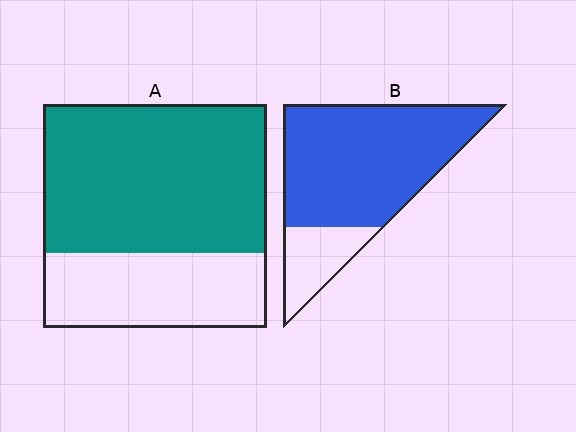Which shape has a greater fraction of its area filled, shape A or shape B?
Shape B.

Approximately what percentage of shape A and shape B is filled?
A is approximately 65% and B is approximately 80%.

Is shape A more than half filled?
Yes.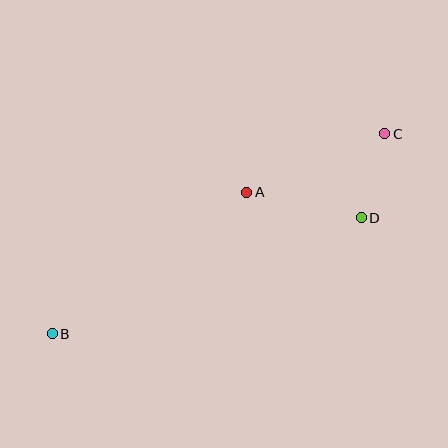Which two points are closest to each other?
Points C and D are closest to each other.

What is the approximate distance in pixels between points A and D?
The distance between A and D is approximately 117 pixels.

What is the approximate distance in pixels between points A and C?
The distance between A and C is approximately 150 pixels.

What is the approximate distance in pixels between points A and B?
The distance between A and B is approximately 241 pixels.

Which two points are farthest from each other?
Points B and C are farthest from each other.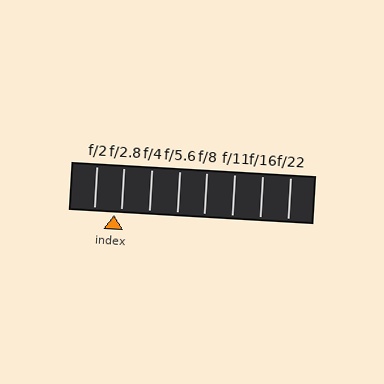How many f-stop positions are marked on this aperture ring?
There are 8 f-stop positions marked.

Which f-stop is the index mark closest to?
The index mark is closest to f/2.8.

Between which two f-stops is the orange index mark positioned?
The index mark is between f/2 and f/2.8.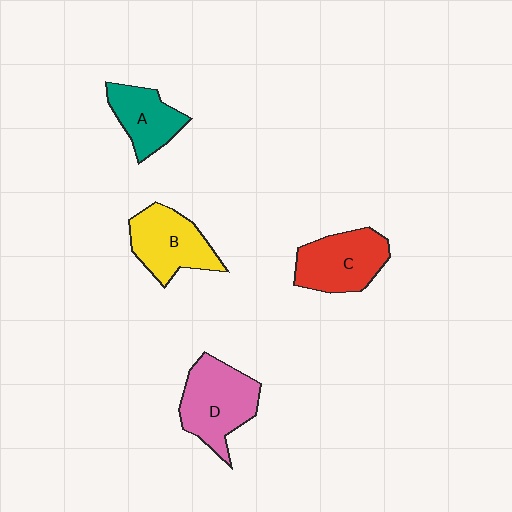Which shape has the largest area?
Shape D (pink).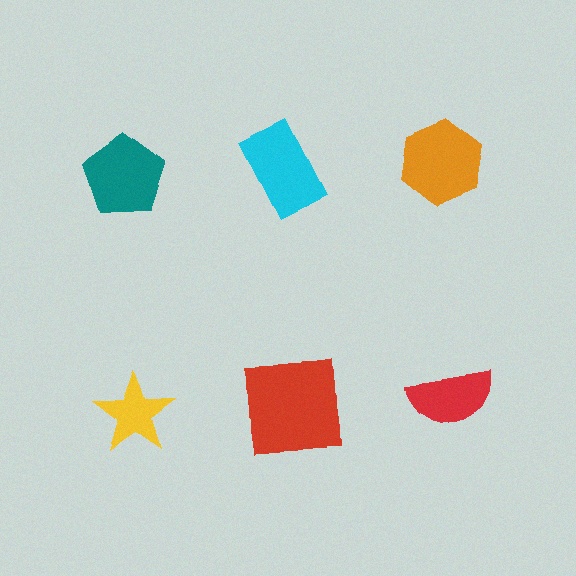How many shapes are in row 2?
3 shapes.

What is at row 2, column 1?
A yellow star.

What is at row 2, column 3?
A red semicircle.